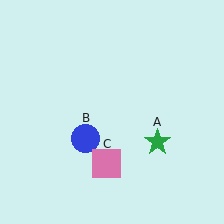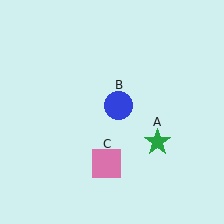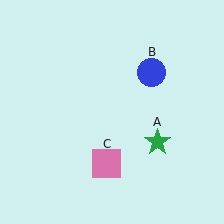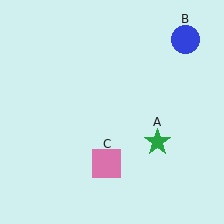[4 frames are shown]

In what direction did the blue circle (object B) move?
The blue circle (object B) moved up and to the right.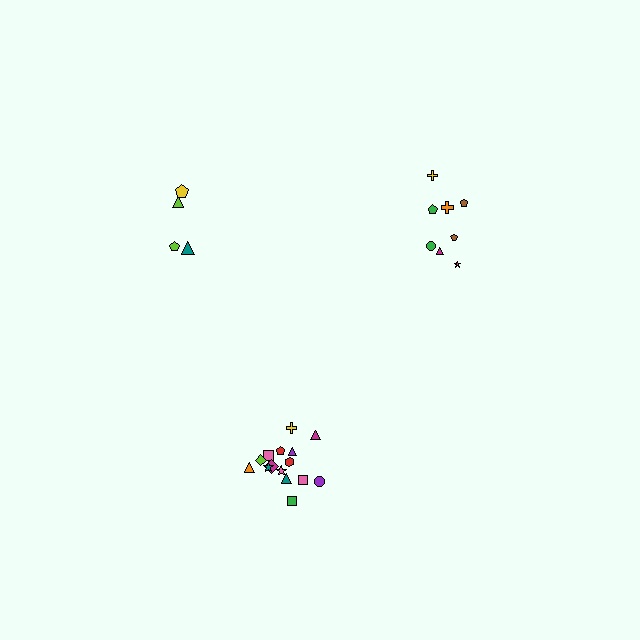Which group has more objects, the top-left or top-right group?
The top-right group.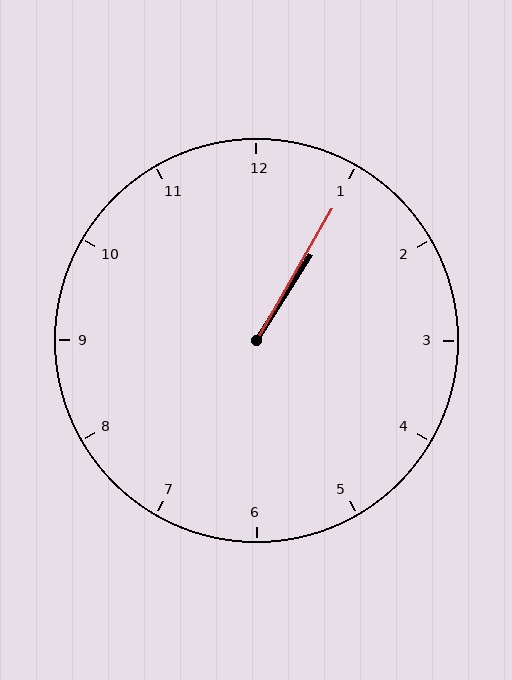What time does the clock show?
1:05.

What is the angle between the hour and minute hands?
Approximately 2 degrees.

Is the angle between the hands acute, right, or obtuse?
It is acute.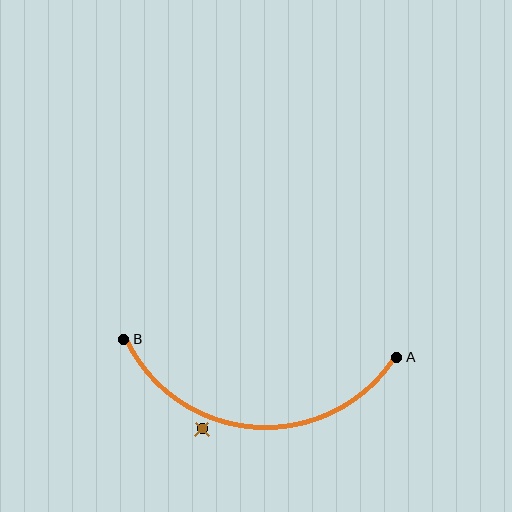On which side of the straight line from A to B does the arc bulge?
The arc bulges below the straight line connecting A and B.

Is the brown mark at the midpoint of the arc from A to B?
No — the brown mark does not lie on the arc at all. It sits slightly outside the curve.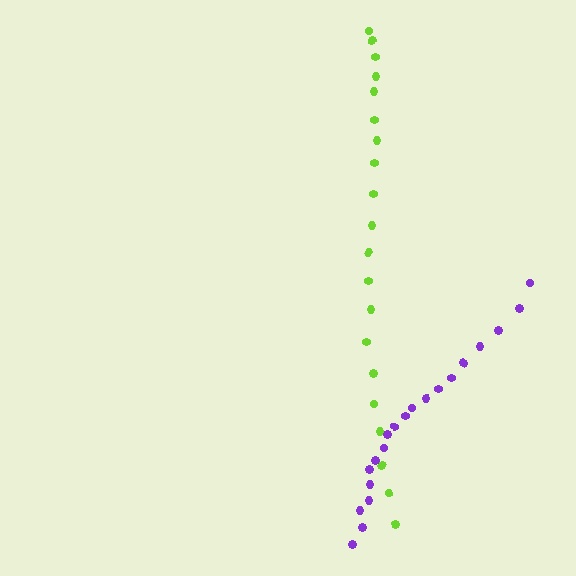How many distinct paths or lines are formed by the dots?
There are 2 distinct paths.